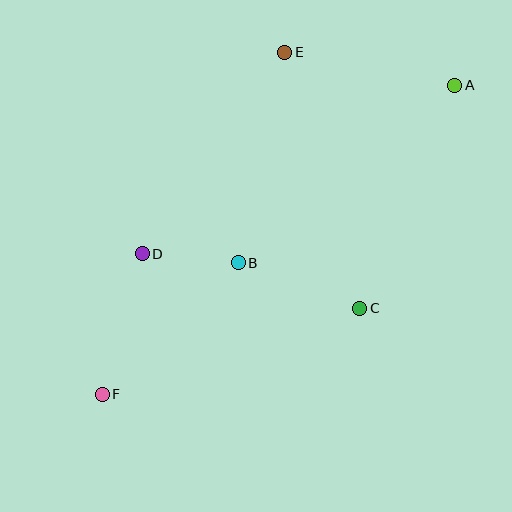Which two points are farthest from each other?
Points A and F are farthest from each other.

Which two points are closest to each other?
Points B and D are closest to each other.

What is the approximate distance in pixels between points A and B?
The distance between A and B is approximately 280 pixels.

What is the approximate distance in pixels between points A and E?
The distance between A and E is approximately 174 pixels.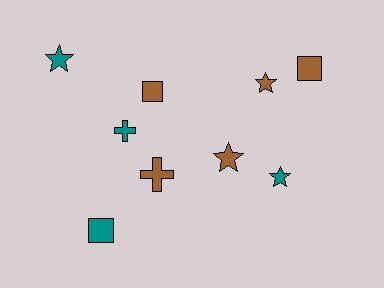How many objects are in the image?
There are 9 objects.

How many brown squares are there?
There are 2 brown squares.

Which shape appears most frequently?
Star, with 4 objects.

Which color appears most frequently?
Brown, with 5 objects.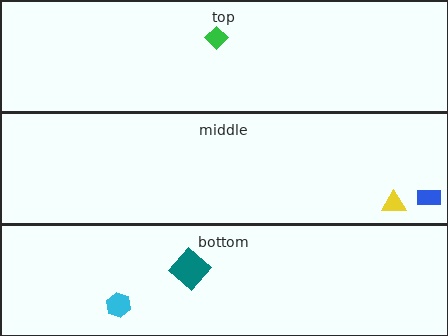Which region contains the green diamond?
The top region.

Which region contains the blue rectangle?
The middle region.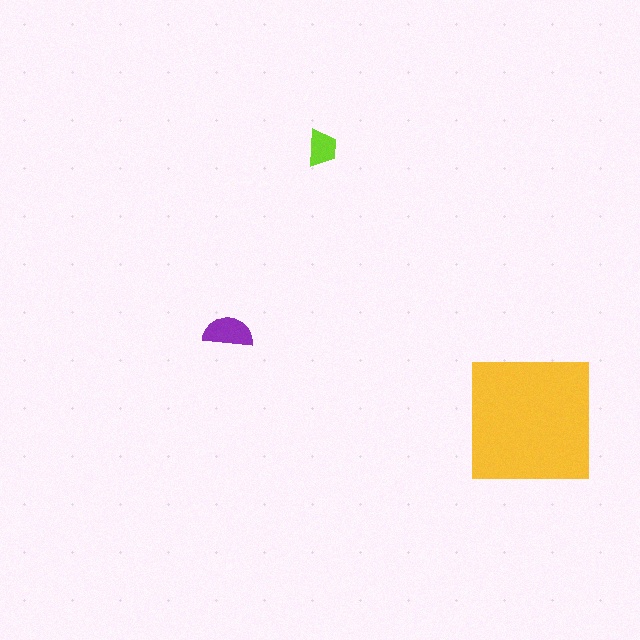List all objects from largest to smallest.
The yellow square, the purple semicircle, the lime trapezoid.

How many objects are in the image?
There are 3 objects in the image.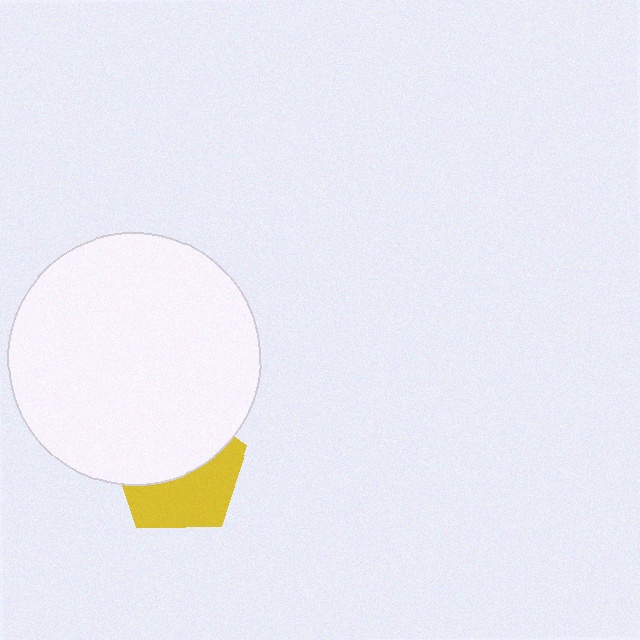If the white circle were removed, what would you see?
You would see the complete yellow pentagon.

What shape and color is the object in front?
The object in front is a white circle.